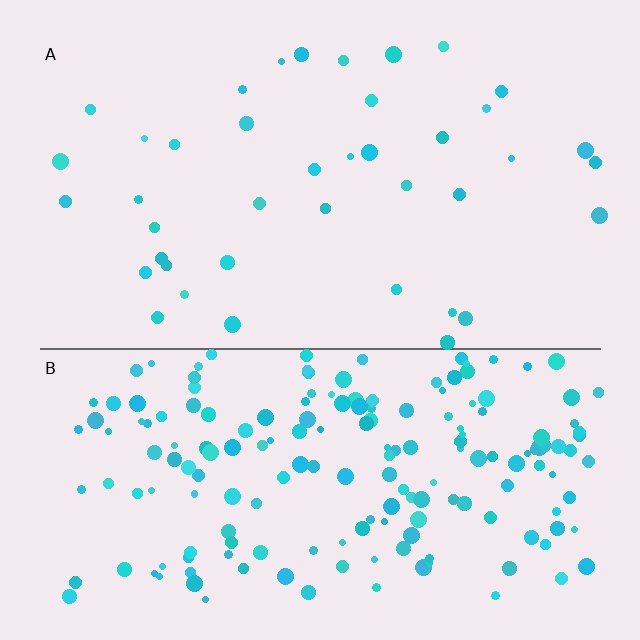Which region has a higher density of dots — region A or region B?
B (the bottom).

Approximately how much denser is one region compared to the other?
Approximately 4.7× — region B over region A.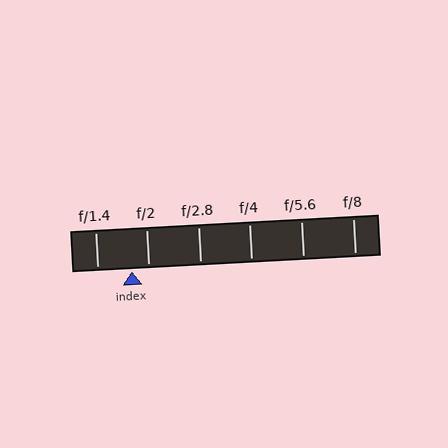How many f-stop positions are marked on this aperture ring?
There are 6 f-stop positions marked.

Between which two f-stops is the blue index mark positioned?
The index mark is between f/1.4 and f/2.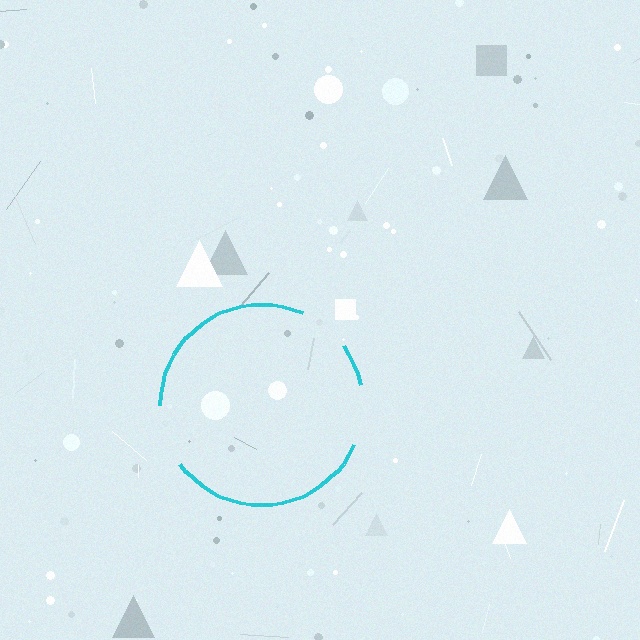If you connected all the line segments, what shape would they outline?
They would outline a circle.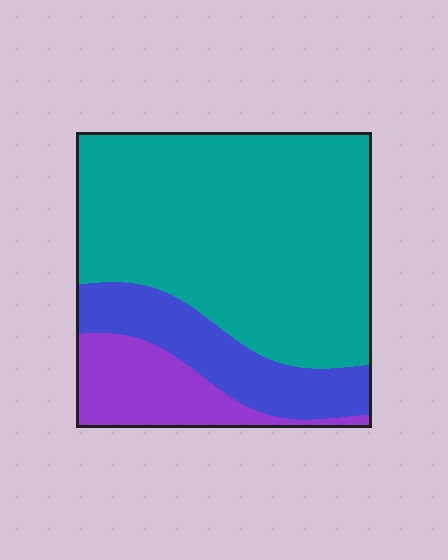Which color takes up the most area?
Teal, at roughly 65%.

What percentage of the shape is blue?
Blue covers 19% of the shape.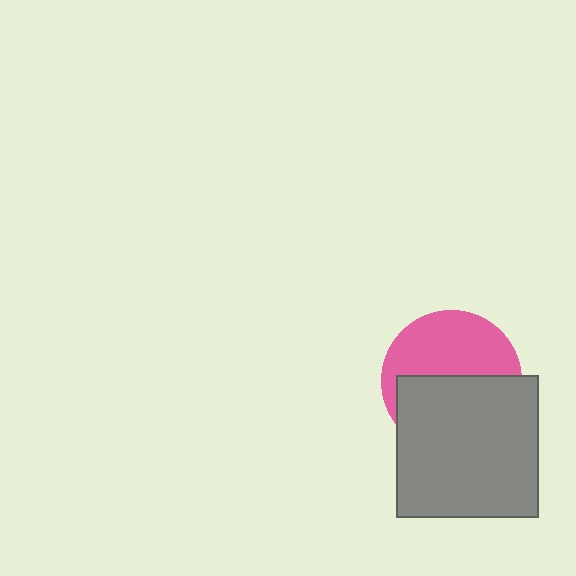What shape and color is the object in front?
The object in front is a gray square.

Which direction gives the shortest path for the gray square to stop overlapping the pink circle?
Moving down gives the shortest separation.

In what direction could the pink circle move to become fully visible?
The pink circle could move up. That would shift it out from behind the gray square entirely.